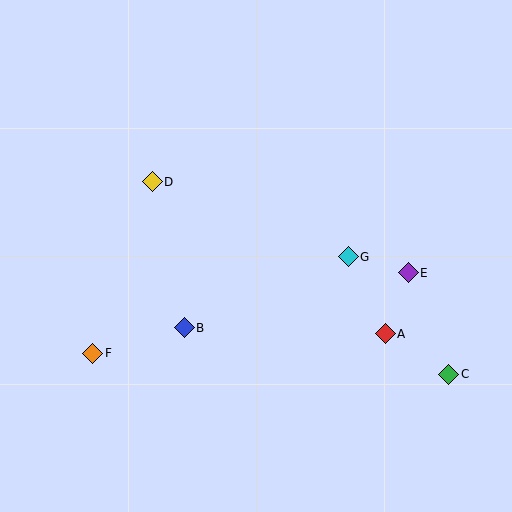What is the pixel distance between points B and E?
The distance between B and E is 231 pixels.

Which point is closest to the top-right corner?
Point E is closest to the top-right corner.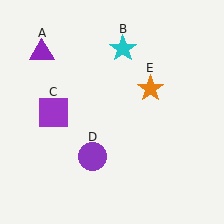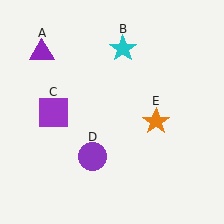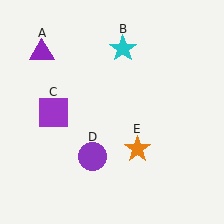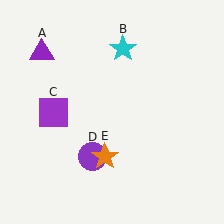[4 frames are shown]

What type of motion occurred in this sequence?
The orange star (object E) rotated clockwise around the center of the scene.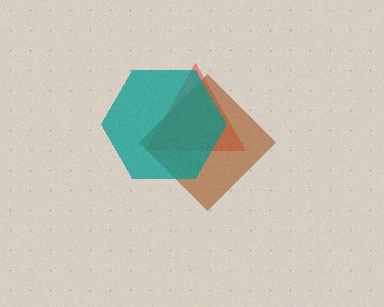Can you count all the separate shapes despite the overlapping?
Yes, there are 3 separate shapes.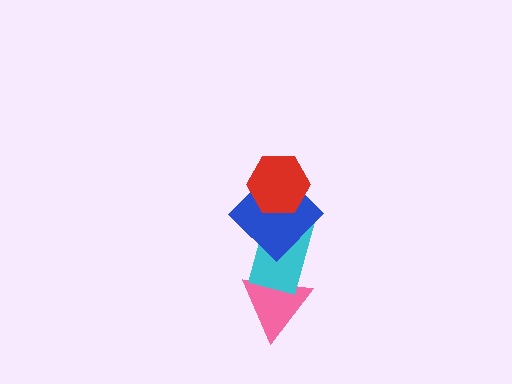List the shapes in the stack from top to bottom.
From top to bottom: the red hexagon, the blue diamond, the cyan rectangle, the pink triangle.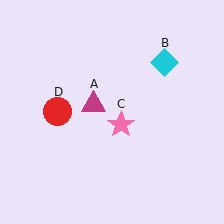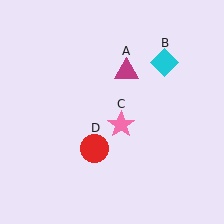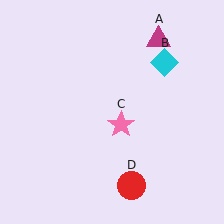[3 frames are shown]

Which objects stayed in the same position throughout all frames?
Cyan diamond (object B) and pink star (object C) remained stationary.